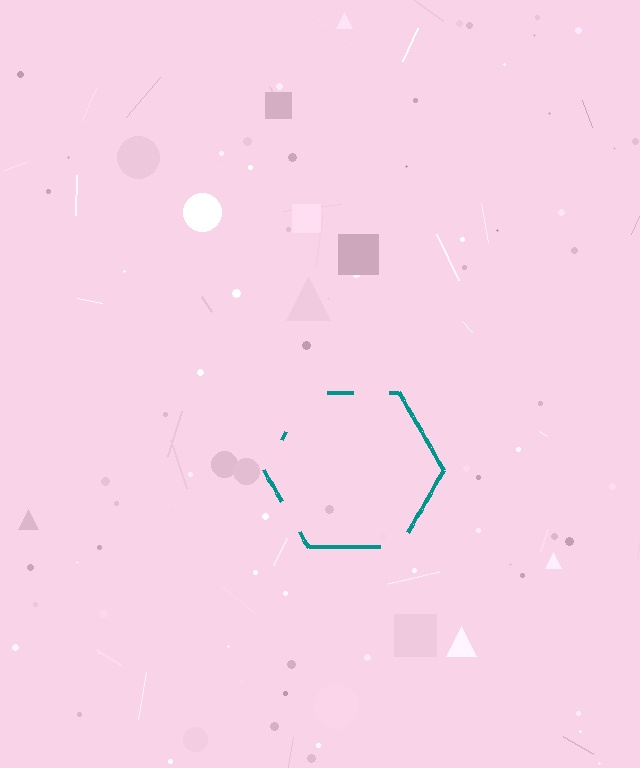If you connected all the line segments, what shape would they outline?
They would outline a hexagon.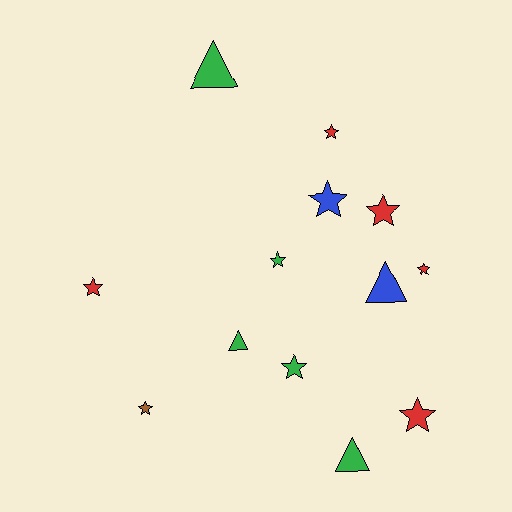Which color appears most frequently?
Red, with 5 objects.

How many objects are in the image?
There are 13 objects.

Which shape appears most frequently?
Star, with 9 objects.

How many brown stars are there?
There is 1 brown star.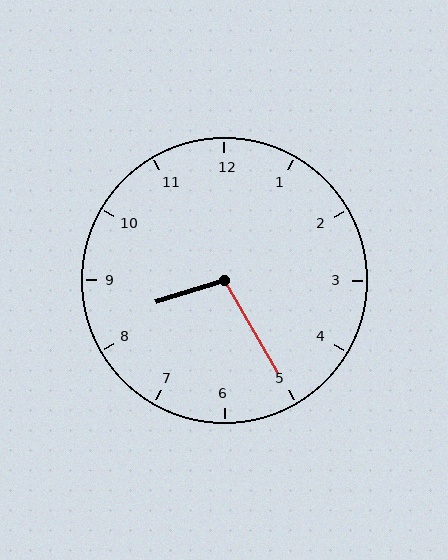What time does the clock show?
8:25.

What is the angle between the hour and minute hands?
Approximately 102 degrees.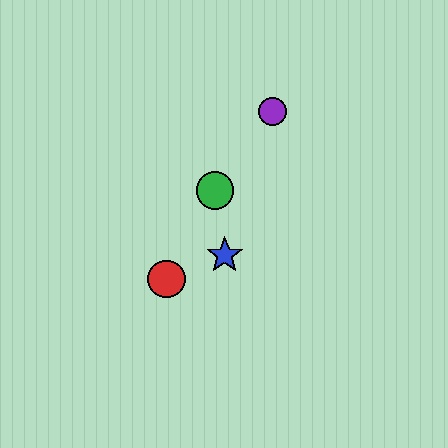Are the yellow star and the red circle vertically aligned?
No, the yellow star is at x≈272 and the red circle is at x≈166.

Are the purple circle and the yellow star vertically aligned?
Yes, both are at x≈272.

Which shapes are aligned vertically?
The yellow star, the purple circle are aligned vertically.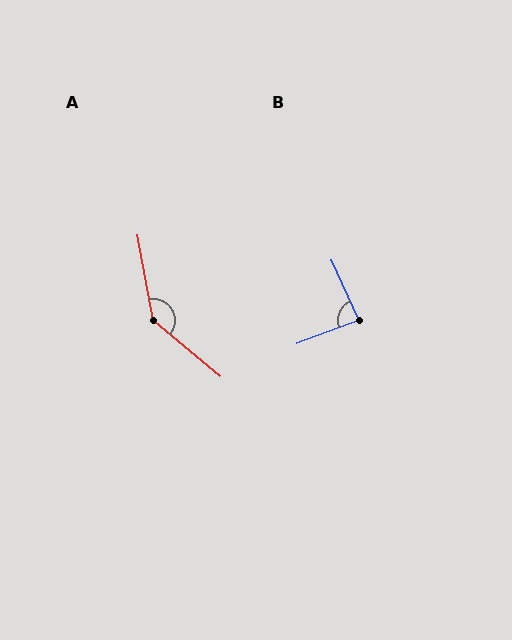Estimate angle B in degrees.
Approximately 86 degrees.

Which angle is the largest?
A, at approximately 140 degrees.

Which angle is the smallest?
B, at approximately 86 degrees.